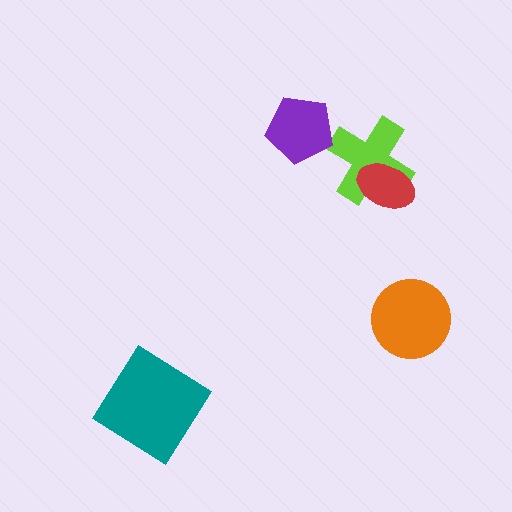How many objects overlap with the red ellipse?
1 object overlaps with the red ellipse.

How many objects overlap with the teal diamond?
0 objects overlap with the teal diamond.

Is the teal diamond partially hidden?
No, no other shape covers it.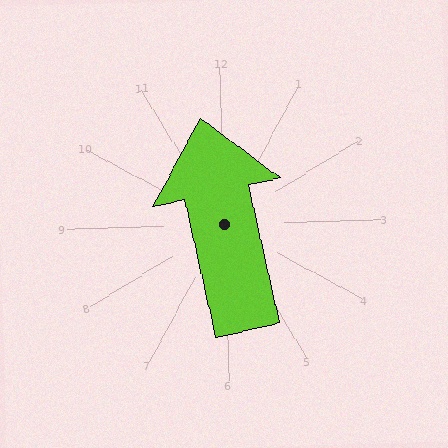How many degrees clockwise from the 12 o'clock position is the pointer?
Approximately 349 degrees.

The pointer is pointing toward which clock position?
Roughly 12 o'clock.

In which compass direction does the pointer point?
North.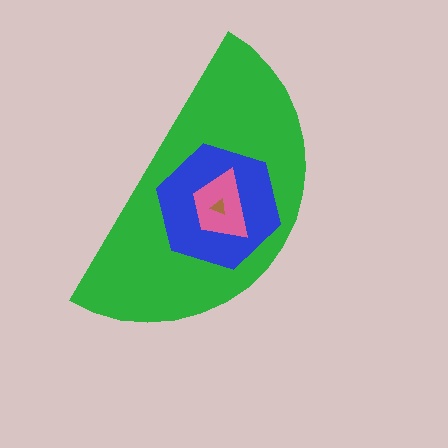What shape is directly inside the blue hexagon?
The pink trapezoid.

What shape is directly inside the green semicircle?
The blue hexagon.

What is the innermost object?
The brown triangle.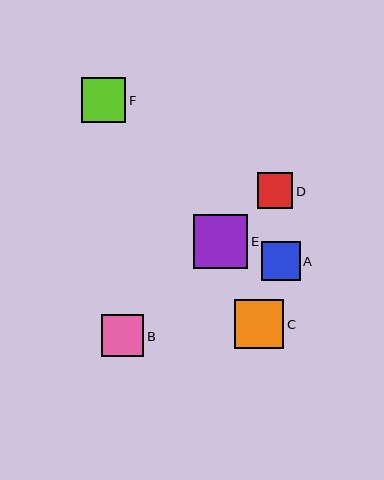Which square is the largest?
Square E is the largest with a size of approximately 55 pixels.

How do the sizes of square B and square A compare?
Square B and square A are approximately the same size.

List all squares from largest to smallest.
From largest to smallest: E, C, F, B, A, D.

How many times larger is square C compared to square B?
Square C is approximately 1.2 times the size of square B.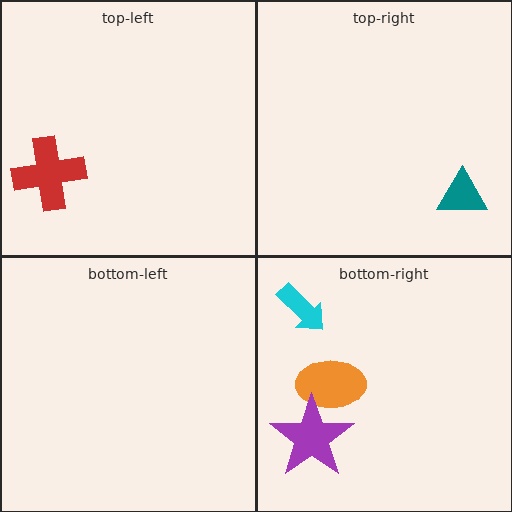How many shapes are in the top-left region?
1.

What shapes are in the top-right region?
The teal triangle.